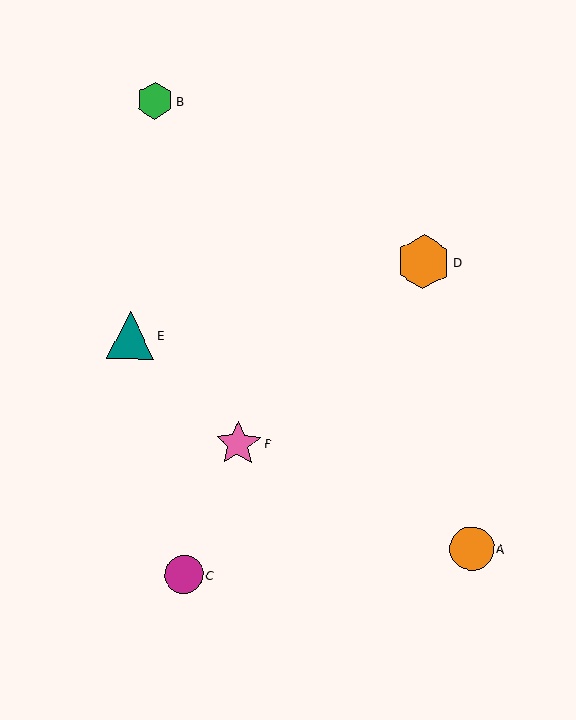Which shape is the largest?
The orange hexagon (labeled D) is the largest.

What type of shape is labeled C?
Shape C is a magenta circle.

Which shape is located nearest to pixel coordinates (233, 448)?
The pink star (labeled F) at (238, 444) is nearest to that location.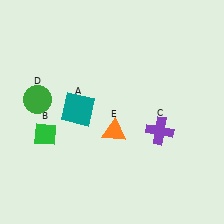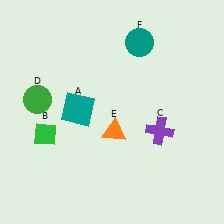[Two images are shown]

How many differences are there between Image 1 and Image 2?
There is 1 difference between the two images.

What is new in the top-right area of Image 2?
A teal circle (F) was added in the top-right area of Image 2.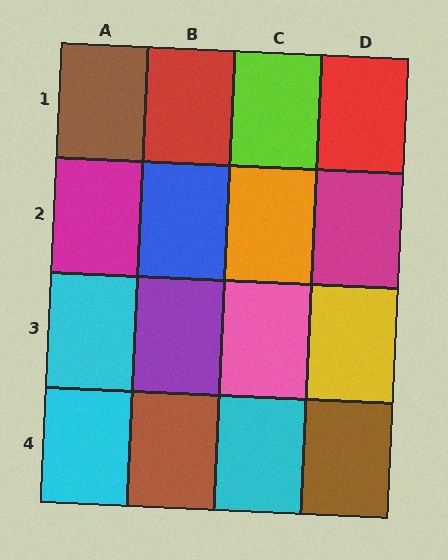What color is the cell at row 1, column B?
Red.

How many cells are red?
2 cells are red.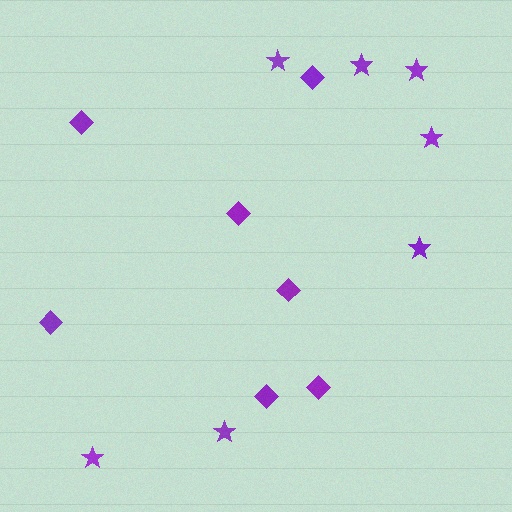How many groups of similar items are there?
There are 2 groups: one group of diamonds (7) and one group of stars (7).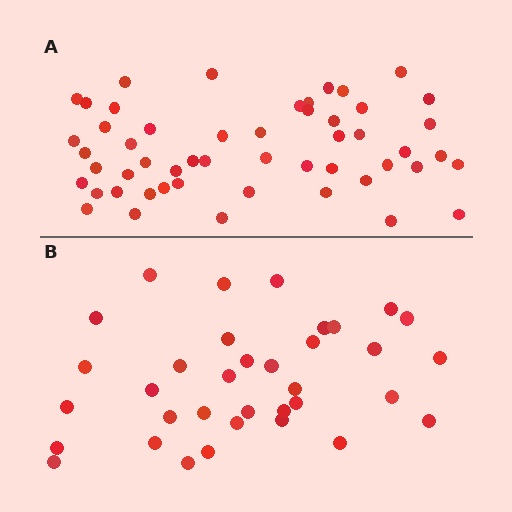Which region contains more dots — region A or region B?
Region A (the top region) has more dots.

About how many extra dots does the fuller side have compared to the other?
Region A has approximately 15 more dots than region B.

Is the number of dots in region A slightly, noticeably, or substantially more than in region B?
Region A has substantially more. The ratio is roughly 1.5 to 1.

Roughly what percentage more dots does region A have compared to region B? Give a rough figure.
About 50% more.